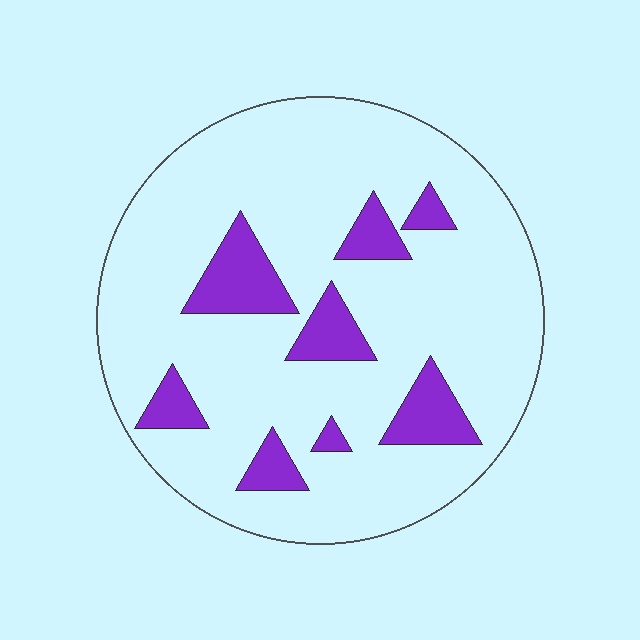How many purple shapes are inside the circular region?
8.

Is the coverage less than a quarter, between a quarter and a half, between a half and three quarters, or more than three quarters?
Less than a quarter.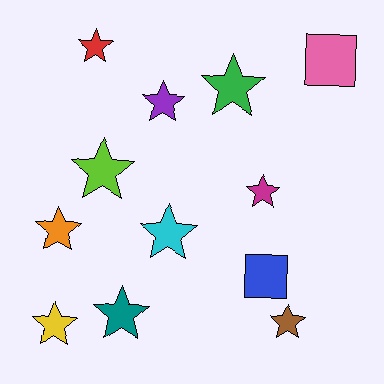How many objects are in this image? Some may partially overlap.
There are 12 objects.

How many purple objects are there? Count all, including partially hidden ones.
There is 1 purple object.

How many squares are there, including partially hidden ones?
There are 2 squares.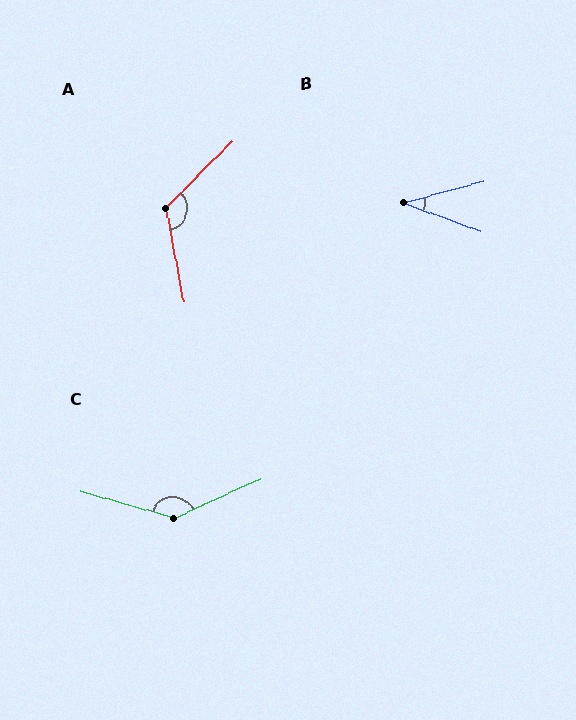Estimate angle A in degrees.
Approximately 124 degrees.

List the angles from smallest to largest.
B (35°), A (124°), C (140°).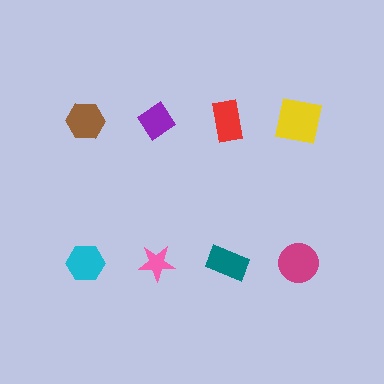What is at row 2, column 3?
A teal rectangle.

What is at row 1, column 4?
A yellow square.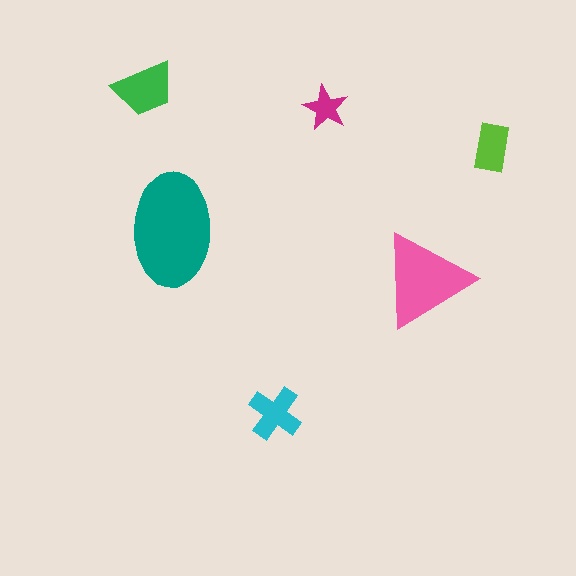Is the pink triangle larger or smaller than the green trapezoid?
Larger.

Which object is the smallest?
The magenta star.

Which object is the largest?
The teal ellipse.